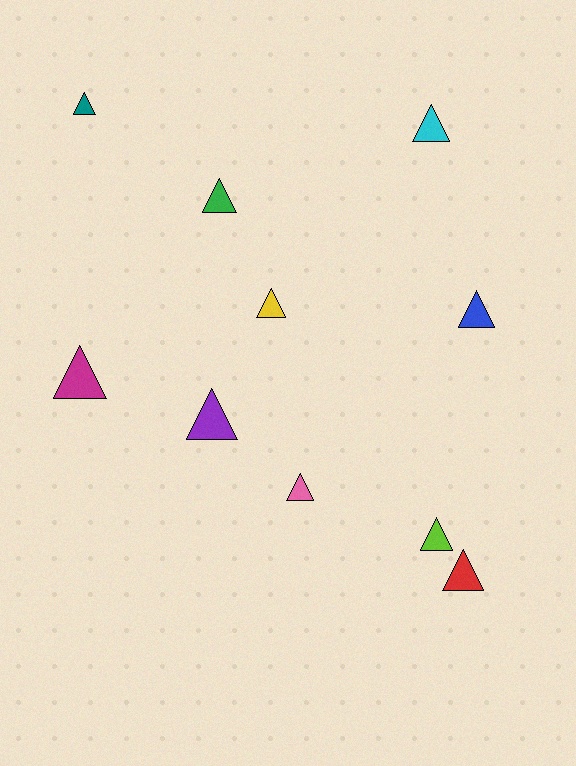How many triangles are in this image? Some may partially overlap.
There are 10 triangles.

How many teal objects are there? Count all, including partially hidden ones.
There is 1 teal object.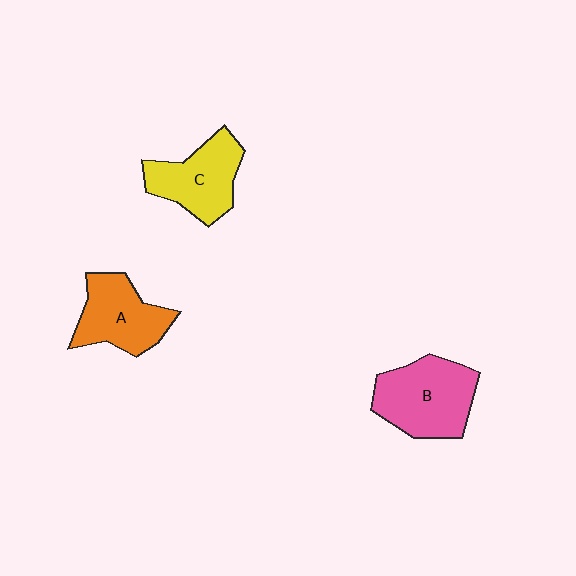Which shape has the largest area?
Shape B (pink).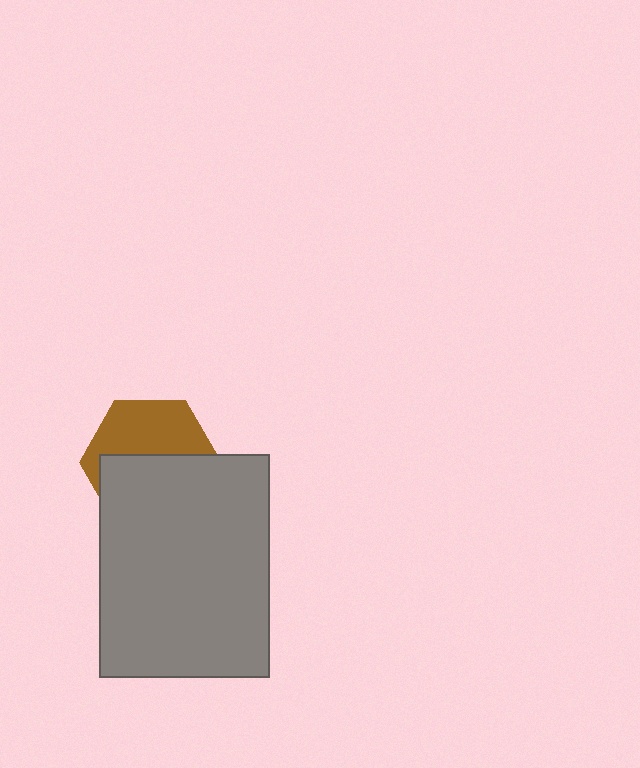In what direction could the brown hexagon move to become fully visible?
The brown hexagon could move up. That would shift it out from behind the gray rectangle entirely.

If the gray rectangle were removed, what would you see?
You would see the complete brown hexagon.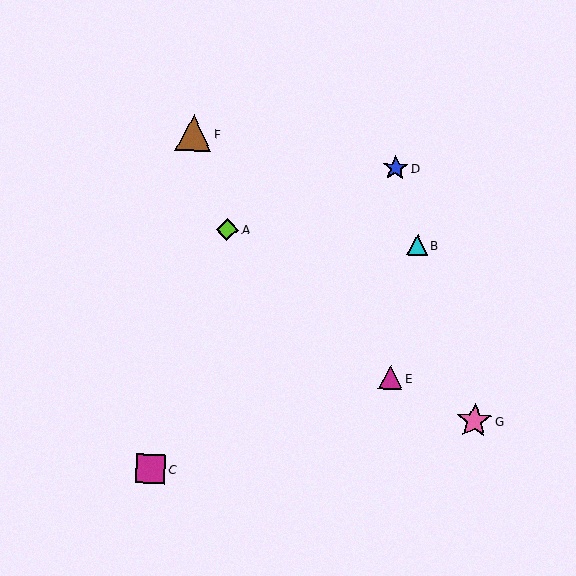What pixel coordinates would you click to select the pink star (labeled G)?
Click at (474, 421) to select the pink star G.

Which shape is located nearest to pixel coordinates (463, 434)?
The pink star (labeled G) at (474, 421) is nearest to that location.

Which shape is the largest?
The brown triangle (labeled F) is the largest.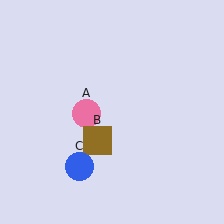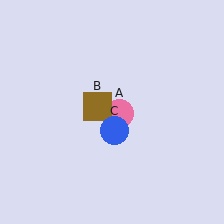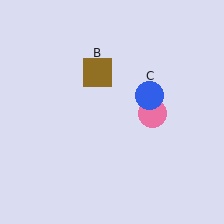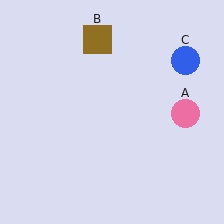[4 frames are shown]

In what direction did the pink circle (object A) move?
The pink circle (object A) moved right.